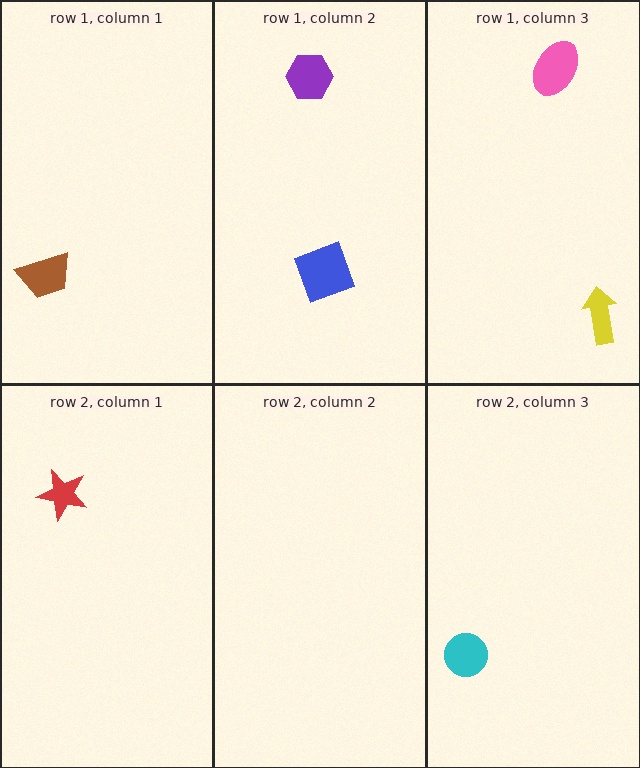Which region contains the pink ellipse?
The row 1, column 3 region.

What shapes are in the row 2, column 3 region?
The cyan circle.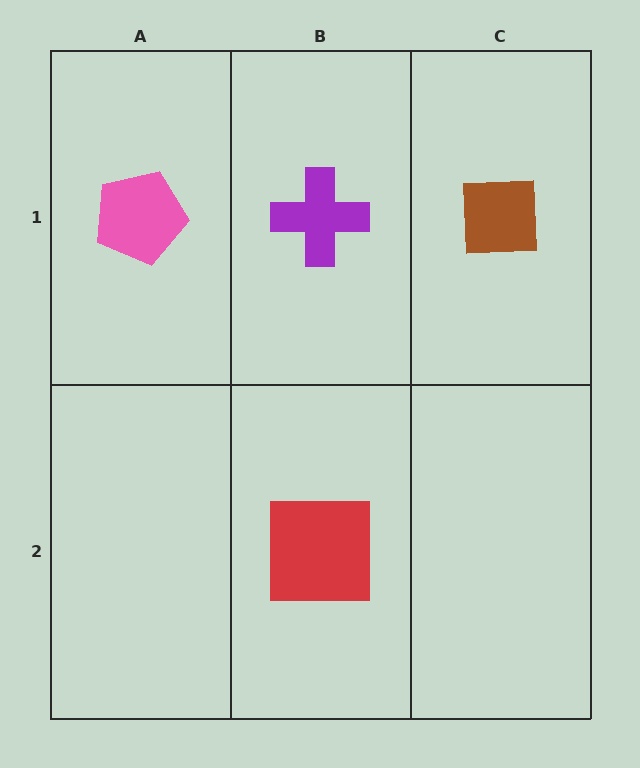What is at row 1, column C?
A brown square.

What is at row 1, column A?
A pink pentagon.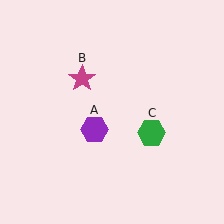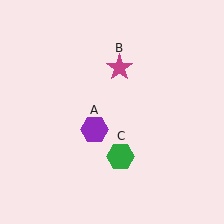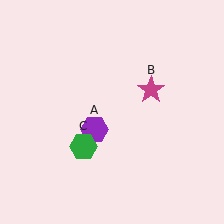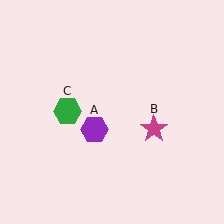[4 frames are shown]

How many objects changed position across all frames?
2 objects changed position: magenta star (object B), green hexagon (object C).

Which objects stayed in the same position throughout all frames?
Purple hexagon (object A) remained stationary.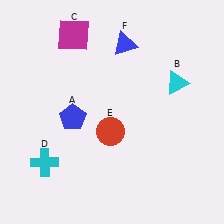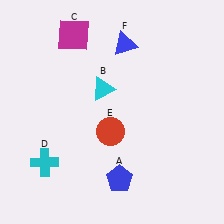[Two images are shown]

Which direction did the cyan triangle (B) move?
The cyan triangle (B) moved left.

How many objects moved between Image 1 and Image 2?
2 objects moved between the two images.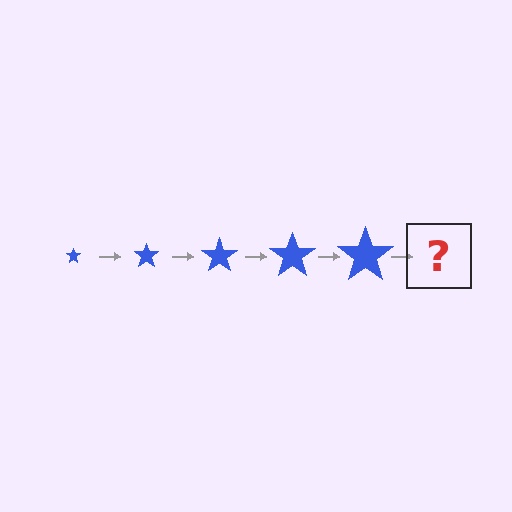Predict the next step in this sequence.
The next step is a blue star, larger than the previous one.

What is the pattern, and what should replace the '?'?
The pattern is that the star gets progressively larger each step. The '?' should be a blue star, larger than the previous one.